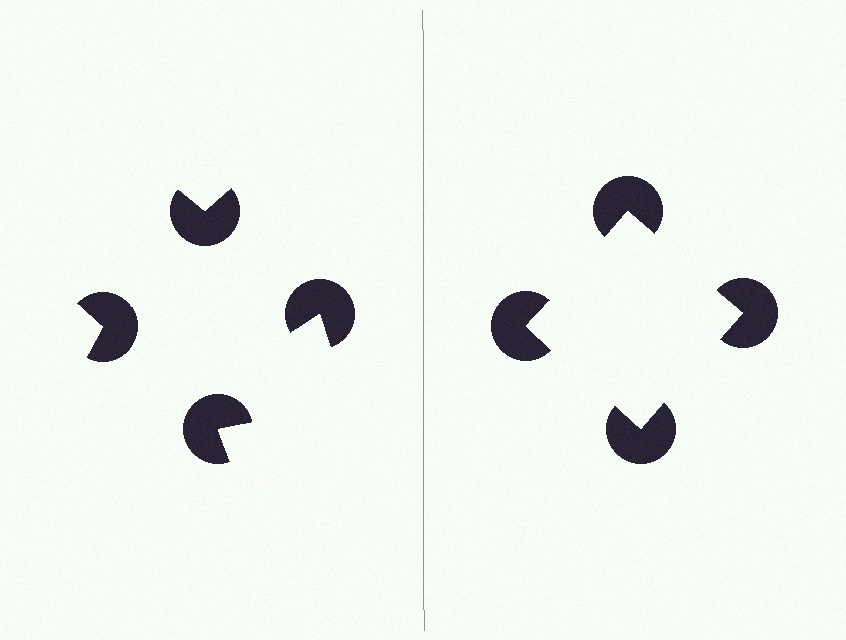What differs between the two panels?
The pac-man discs are positioned identically on both sides; only the wedge orientations differ. On the right they align to a square; on the left they are misaligned.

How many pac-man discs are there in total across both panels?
8 — 4 on each side.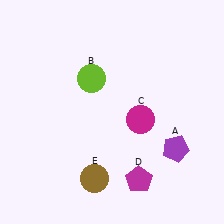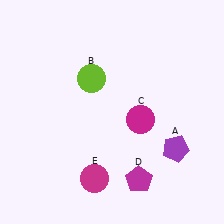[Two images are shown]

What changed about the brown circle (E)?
In Image 1, E is brown. In Image 2, it changed to magenta.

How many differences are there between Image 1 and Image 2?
There is 1 difference between the two images.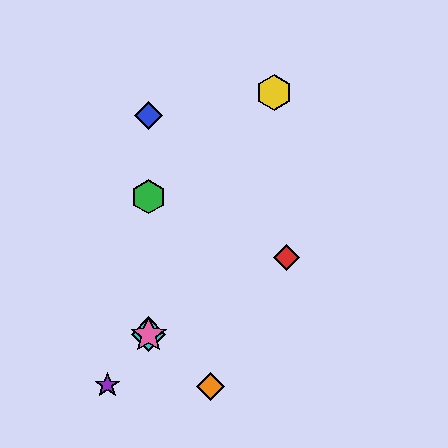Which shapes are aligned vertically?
The blue diamond, the green hexagon, the cyan diamond, the pink star are aligned vertically.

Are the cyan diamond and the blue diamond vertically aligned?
Yes, both are at x≈149.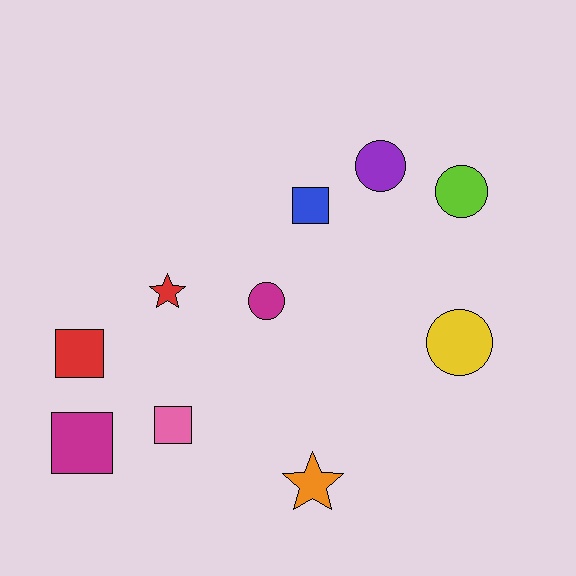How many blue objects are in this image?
There is 1 blue object.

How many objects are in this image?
There are 10 objects.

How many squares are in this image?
There are 4 squares.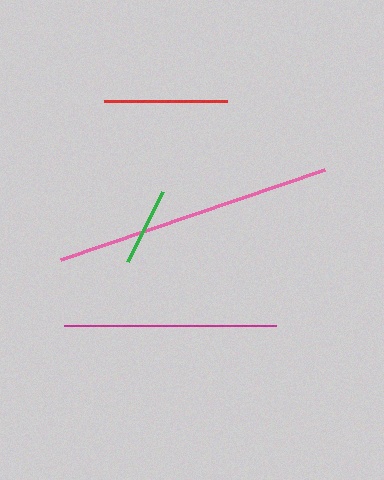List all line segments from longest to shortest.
From longest to shortest: pink, magenta, red, green.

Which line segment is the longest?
The pink line is the longest at approximately 279 pixels.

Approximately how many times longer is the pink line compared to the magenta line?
The pink line is approximately 1.3 times the length of the magenta line.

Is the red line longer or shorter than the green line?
The red line is longer than the green line.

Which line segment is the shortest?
The green line is the shortest at approximately 78 pixels.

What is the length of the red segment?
The red segment is approximately 122 pixels long.